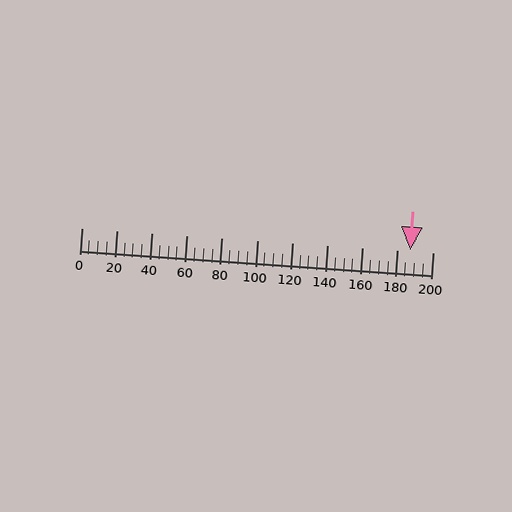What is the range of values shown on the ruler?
The ruler shows values from 0 to 200.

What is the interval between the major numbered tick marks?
The major tick marks are spaced 20 units apart.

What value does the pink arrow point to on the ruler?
The pink arrow points to approximately 187.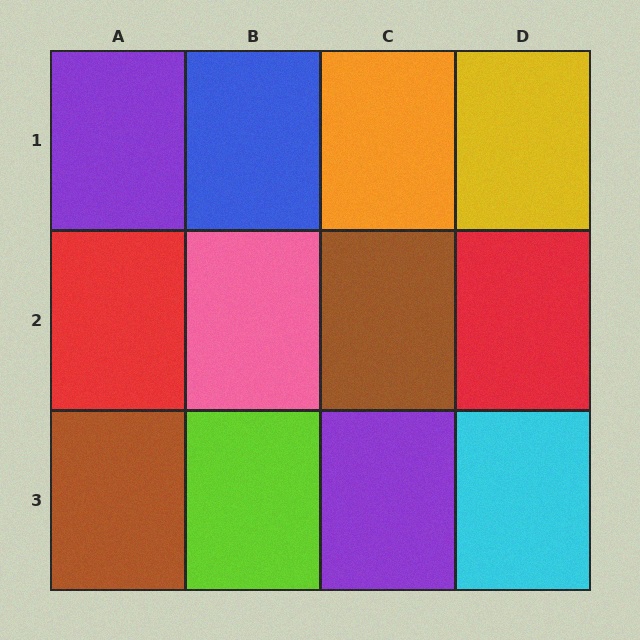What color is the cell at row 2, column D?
Red.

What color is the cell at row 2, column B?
Pink.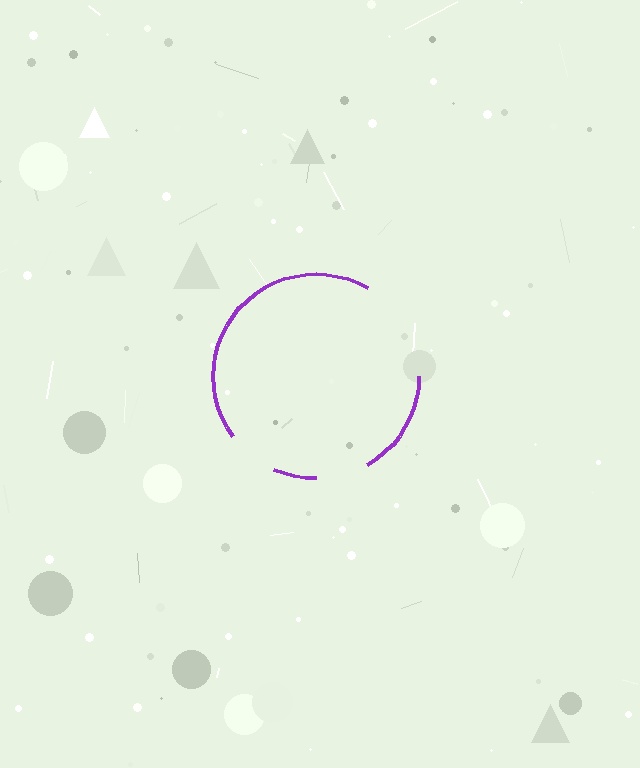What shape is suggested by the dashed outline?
The dashed outline suggests a circle.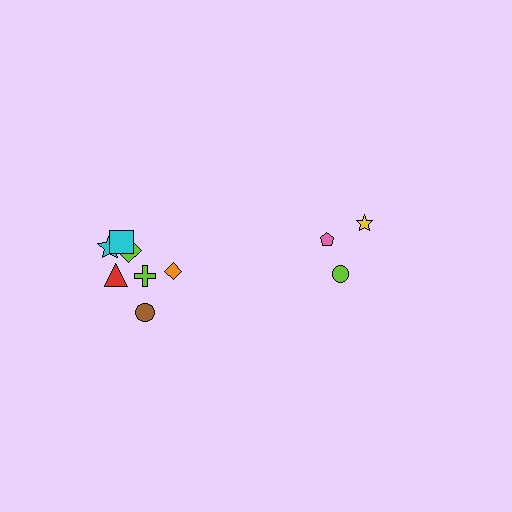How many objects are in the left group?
There are 7 objects.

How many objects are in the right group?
There are 3 objects.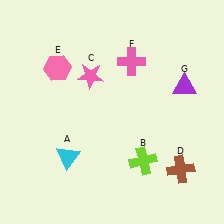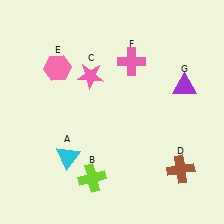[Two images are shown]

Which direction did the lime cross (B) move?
The lime cross (B) moved left.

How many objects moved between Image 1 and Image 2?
1 object moved between the two images.